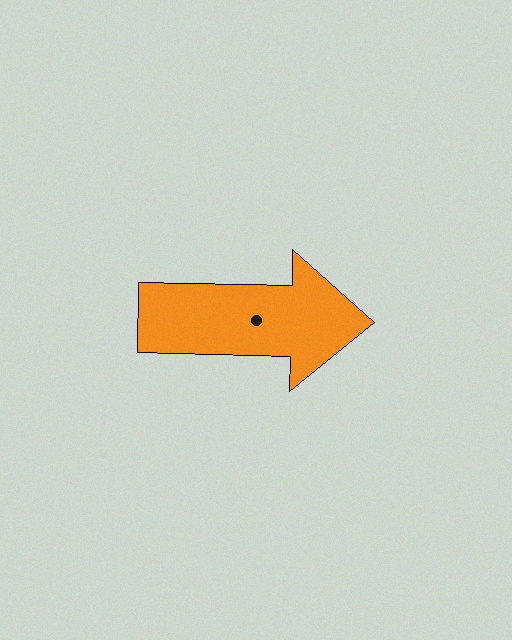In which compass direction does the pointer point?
East.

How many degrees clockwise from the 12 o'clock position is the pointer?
Approximately 91 degrees.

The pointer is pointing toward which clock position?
Roughly 3 o'clock.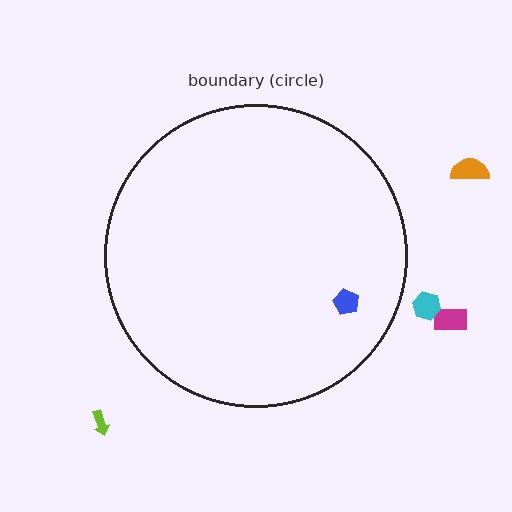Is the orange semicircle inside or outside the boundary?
Outside.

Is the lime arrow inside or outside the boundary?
Outside.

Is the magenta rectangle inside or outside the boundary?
Outside.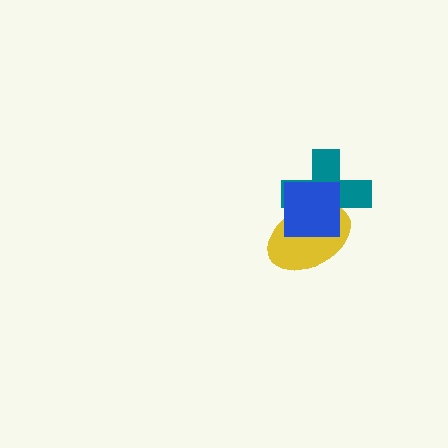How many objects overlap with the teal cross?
2 objects overlap with the teal cross.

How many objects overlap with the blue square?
2 objects overlap with the blue square.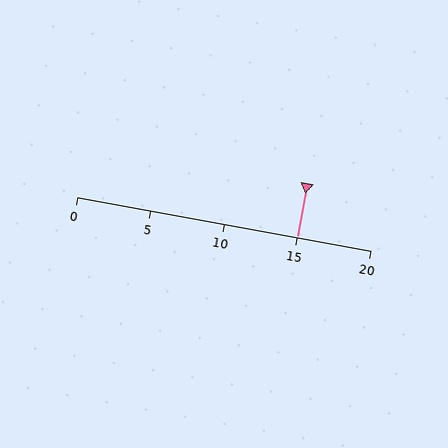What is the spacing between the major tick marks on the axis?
The major ticks are spaced 5 apart.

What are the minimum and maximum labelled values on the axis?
The axis runs from 0 to 20.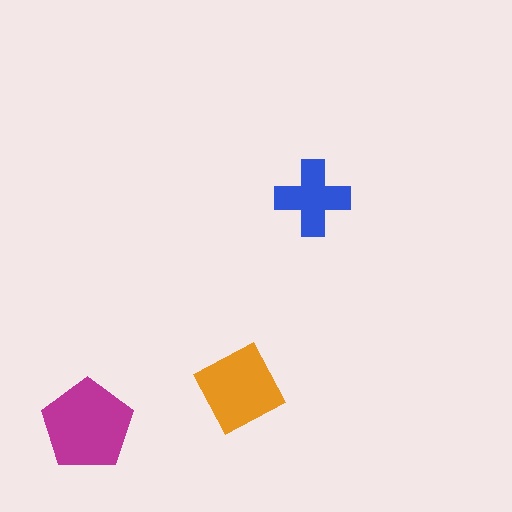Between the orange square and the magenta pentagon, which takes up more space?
The magenta pentagon.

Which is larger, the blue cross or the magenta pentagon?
The magenta pentagon.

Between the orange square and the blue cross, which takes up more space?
The orange square.